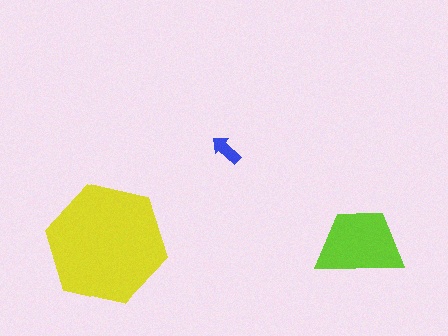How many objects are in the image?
There are 3 objects in the image.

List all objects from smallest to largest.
The blue arrow, the lime trapezoid, the yellow hexagon.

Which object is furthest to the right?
The lime trapezoid is rightmost.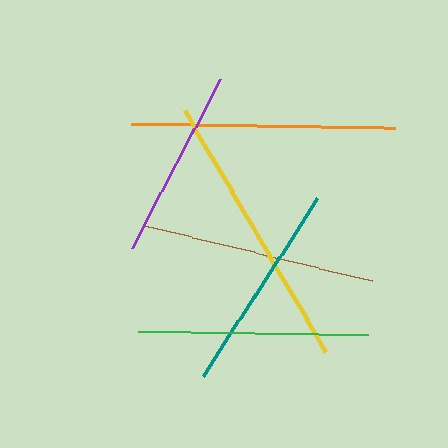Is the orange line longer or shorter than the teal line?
The orange line is longer than the teal line.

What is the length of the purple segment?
The purple segment is approximately 191 pixels long.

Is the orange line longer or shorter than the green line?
The orange line is longer than the green line.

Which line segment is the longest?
The yellow line is the longest at approximately 280 pixels.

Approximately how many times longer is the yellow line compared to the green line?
The yellow line is approximately 1.2 times the length of the green line.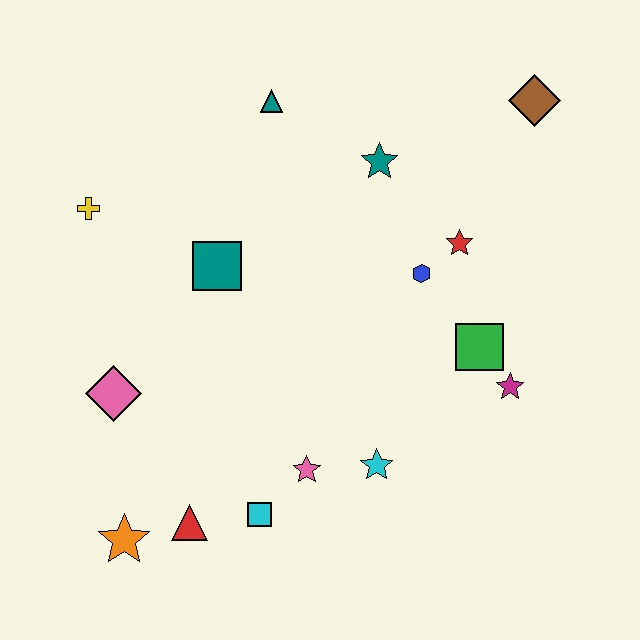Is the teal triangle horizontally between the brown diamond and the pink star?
No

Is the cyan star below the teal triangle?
Yes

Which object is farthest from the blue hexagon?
The orange star is farthest from the blue hexagon.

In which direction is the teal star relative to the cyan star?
The teal star is above the cyan star.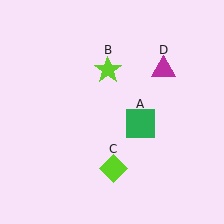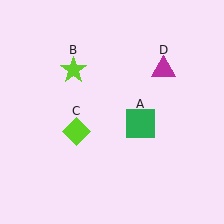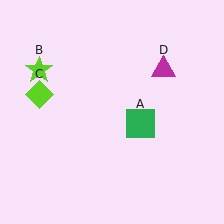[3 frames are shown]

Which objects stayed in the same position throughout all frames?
Green square (object A) and magenta triangle (object D) remained stationary.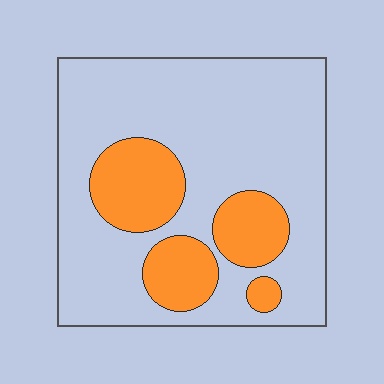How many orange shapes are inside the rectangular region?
4.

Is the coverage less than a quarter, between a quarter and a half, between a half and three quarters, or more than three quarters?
Less than a quarter.